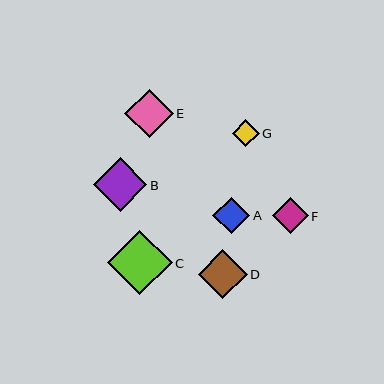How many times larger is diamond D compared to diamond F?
Diamond D is approximately 1.4 times the size of diamond F.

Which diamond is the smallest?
Diamond G is the smallest with a size of approximately 27 pixels.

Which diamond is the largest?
Diamond C is the largest with a size of approximately 64 pixels.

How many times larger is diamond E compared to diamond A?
Diamond E is approximately 1.3 times the size of diamond A.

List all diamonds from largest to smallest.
From largest to smallest: C, B, D, E, A, F, G.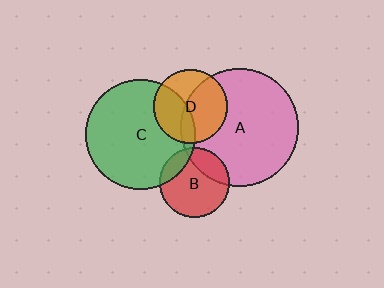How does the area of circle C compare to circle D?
Approximately 2.2 times.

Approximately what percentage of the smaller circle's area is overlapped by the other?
Approximately 5%.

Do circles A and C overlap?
Yes.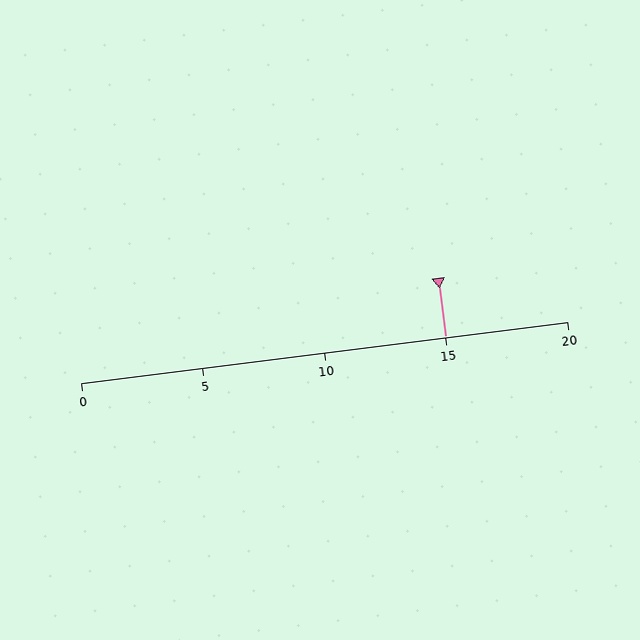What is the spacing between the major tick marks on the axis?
The major ticks are spaced 5 apart.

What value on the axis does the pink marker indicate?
The marker indicates approximately 15.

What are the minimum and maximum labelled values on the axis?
The axis runs from 0 to 20.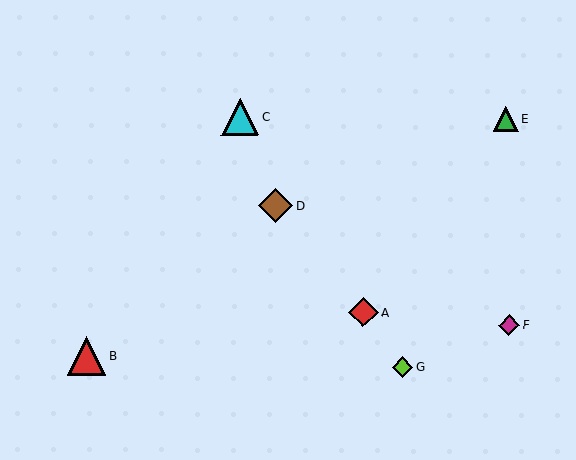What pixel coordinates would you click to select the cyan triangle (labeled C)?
Click at (240, 117) to select the cyan triangle C.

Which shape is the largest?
The red triangle (labeled B) is the largest.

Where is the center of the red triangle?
The center of the red triangle is at (87, 356).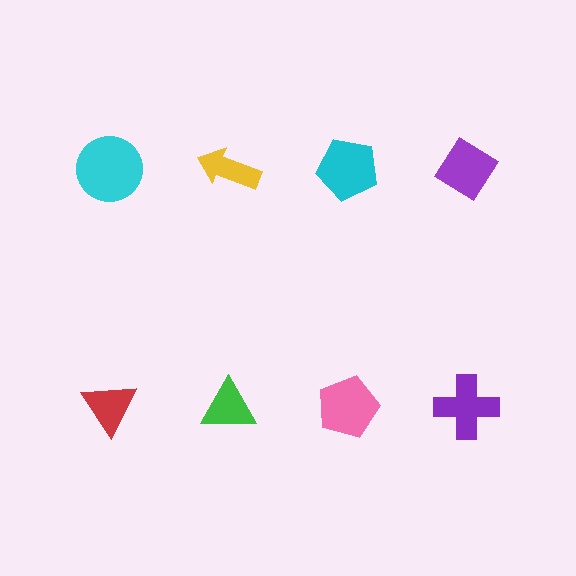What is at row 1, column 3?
A cyan pentagon.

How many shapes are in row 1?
4 shapes.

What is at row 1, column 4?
A purple diamond.